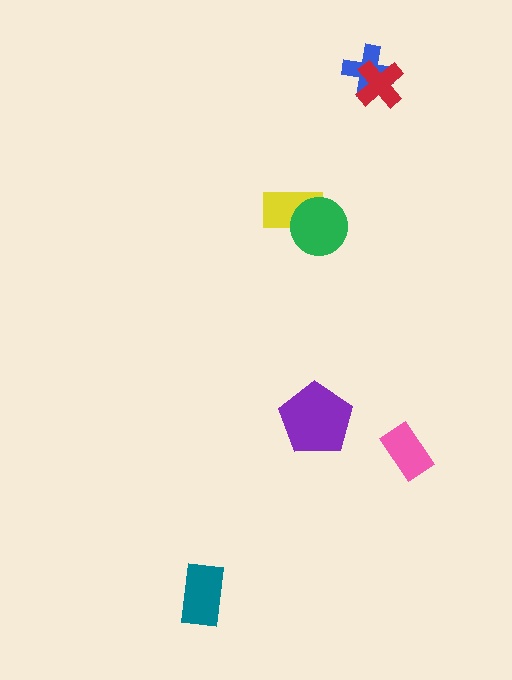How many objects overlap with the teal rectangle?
0 objects overlap with the teal rectangle.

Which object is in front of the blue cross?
The red cross is in front of the blue cross.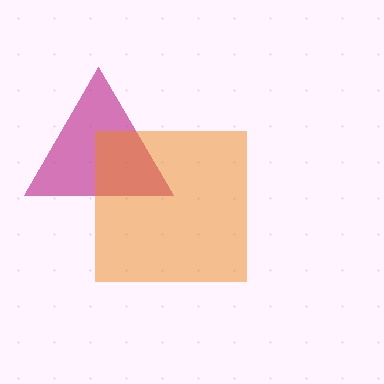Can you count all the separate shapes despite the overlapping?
Yes, there are 2 separate shapes.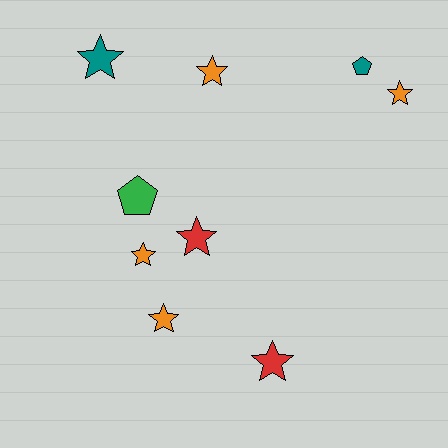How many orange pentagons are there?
There are no orange pentagons.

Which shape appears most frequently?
Star, with 7 objects.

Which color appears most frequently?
Orange, with 4 objects.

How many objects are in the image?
There are 9 objects.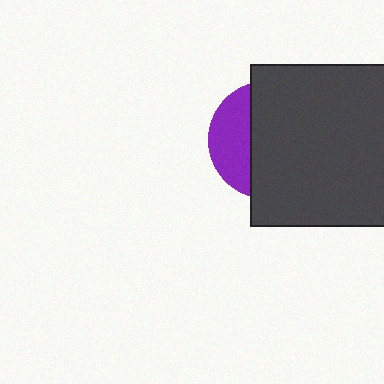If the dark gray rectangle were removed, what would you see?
You would see the complete purple circle.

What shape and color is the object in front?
The object in front is a dark gray rectangle.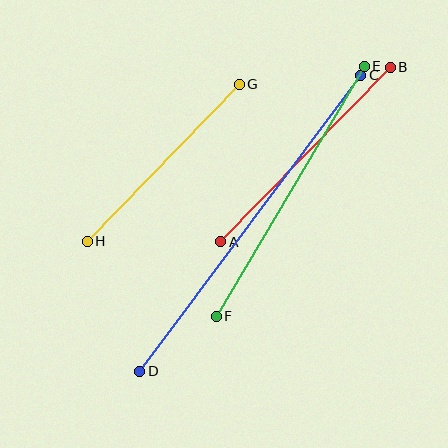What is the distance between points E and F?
The distance is approximately 290 pixels.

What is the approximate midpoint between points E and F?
The midpoint is at approximately (290, 191) pixels.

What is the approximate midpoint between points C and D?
The midpoint is at approximately (250, 223) pixels.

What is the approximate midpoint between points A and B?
The midpoint is at approximately (305, 154) pixels.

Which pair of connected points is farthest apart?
Points C and D are farthest apart.